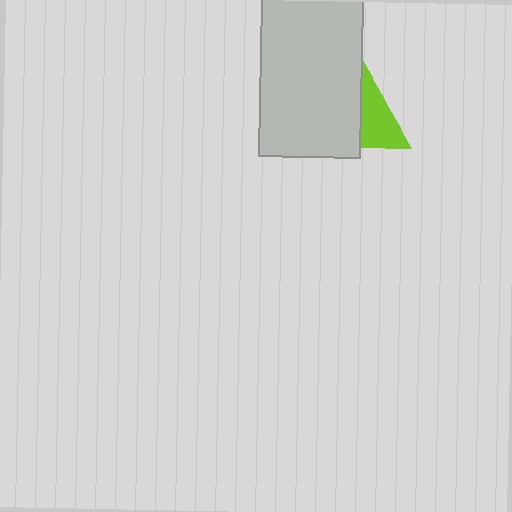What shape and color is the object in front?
The object in front is a light gray rectangle.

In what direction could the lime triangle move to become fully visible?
The lime triangle could move right. That would shift it out from behind the light gray rectangle entirely.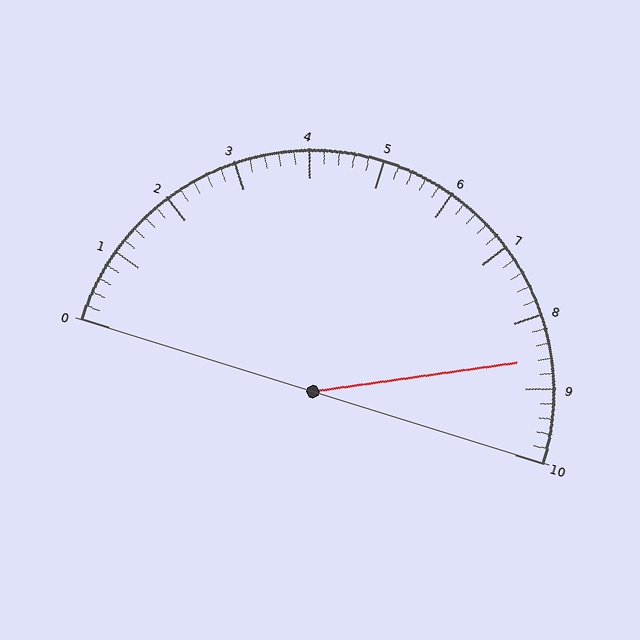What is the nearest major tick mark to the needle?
The nearest major tick mark is 9.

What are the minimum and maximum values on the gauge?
The gauge ranges from 0 to 10.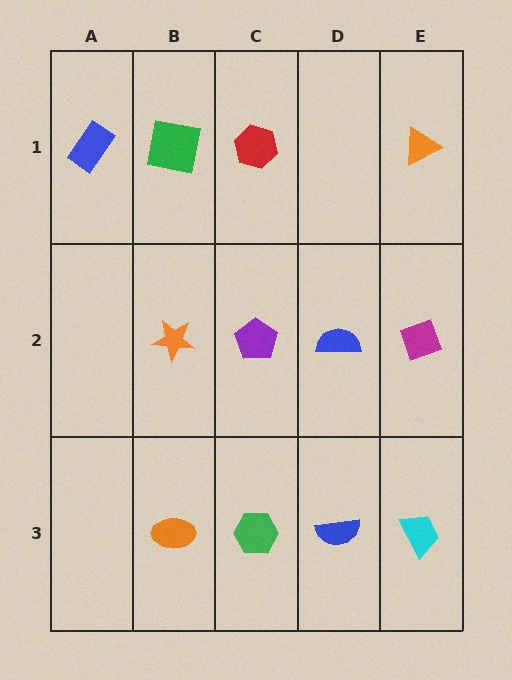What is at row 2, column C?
A purple pentagon.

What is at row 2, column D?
A blue semicircle.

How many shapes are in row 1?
4 shapes.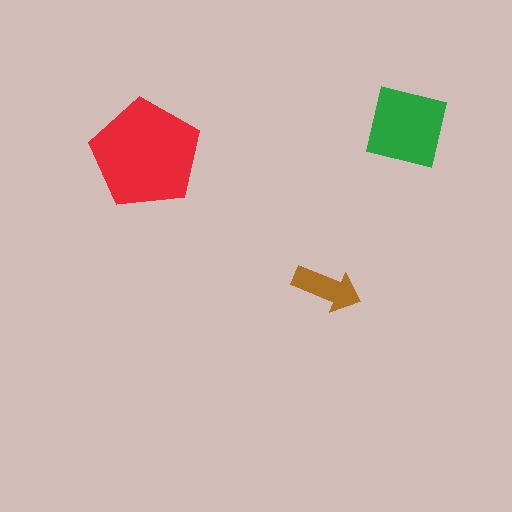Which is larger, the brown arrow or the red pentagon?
The red pentagon.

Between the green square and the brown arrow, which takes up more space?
The green square.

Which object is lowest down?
The brown arrow is bottommost.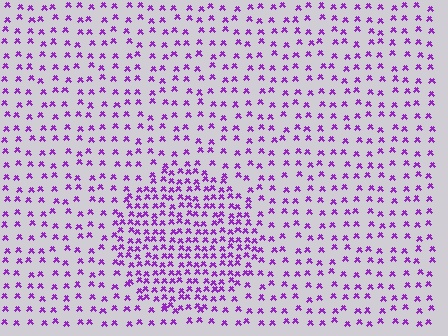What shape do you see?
I see a circle.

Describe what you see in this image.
The image contains small purple elements arranged at two different densities. A circle-shaped region is visible where the elements are more densely packed than the surrounding area.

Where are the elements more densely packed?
The elements are more densely packed inside the circle boundary.